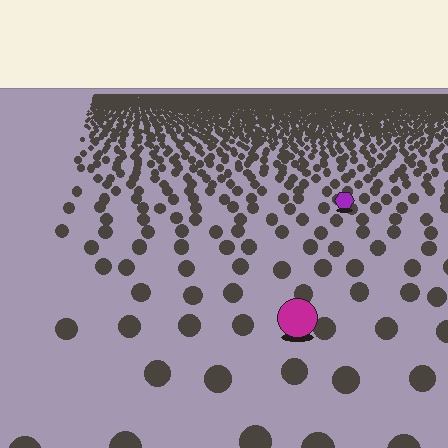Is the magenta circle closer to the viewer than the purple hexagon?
Yes. The magenta circle is closer — you can tell from the texture gradient: the ground texture is coarser near it.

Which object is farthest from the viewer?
The purple hexagon is farthest from the viewer. It appears smaller and the ground texture around it is denser.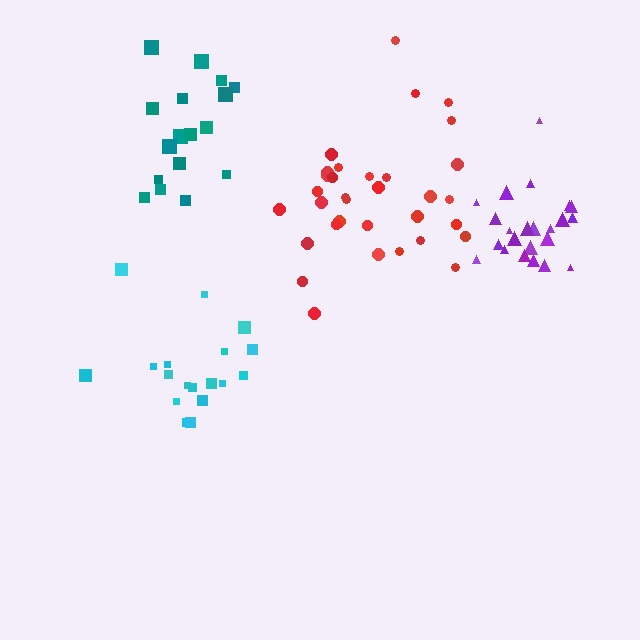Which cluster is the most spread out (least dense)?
Cyan.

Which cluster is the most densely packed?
Purple.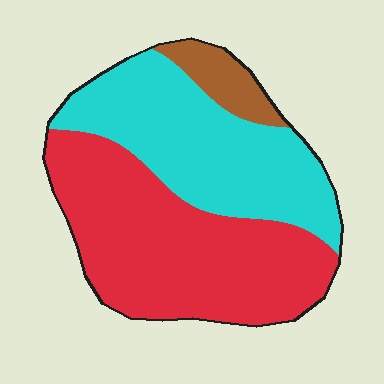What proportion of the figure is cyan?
Cyan covers around 40% of the figure.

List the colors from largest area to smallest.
From largest to smallest: red, cyan, brown.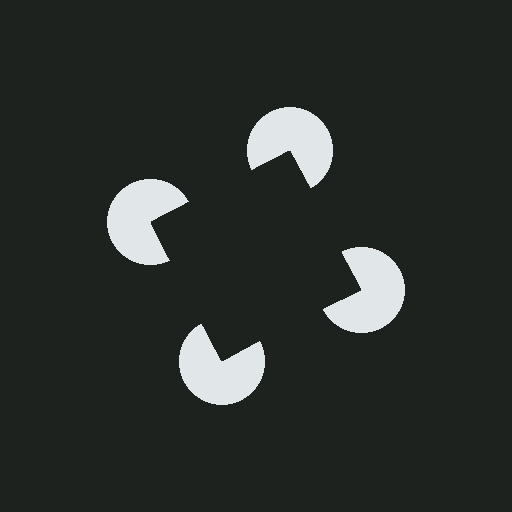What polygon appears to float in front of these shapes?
An illusory square — its edges are inferred from the aligned wedge cuts in the pac-man discs, not physically drawn.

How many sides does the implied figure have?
4 sides.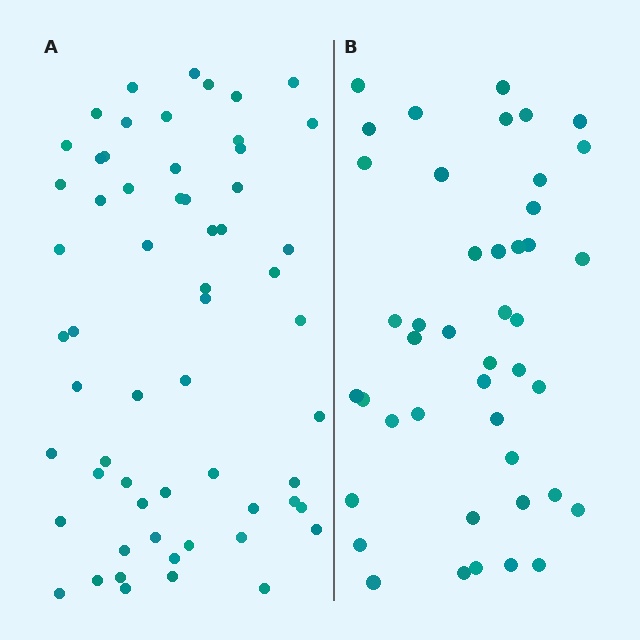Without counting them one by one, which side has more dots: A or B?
Region A (the left region) has more dots.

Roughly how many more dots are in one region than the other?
Region A has approximately 15 more dots than region B.